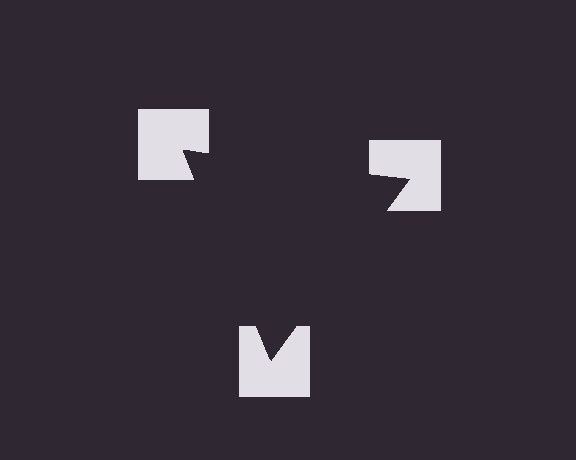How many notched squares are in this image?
There are 3 — one at each vertex of the illusory triangle.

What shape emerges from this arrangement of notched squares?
An illusory triangle — its edges are inferred from the aligned wedge cuts in the notched squares, not physically drawn.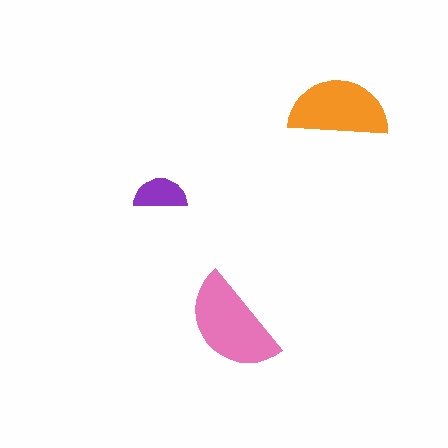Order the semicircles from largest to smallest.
the pink one, the orange one, the purple one.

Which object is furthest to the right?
The orange semicircle is rightmost.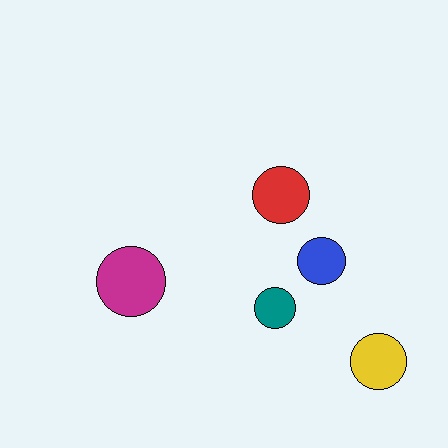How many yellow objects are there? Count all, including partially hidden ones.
There is 1 yellow object.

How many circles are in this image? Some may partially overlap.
There are 5 circles.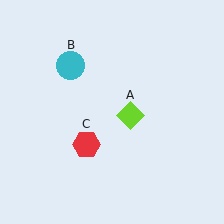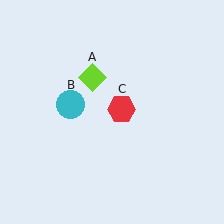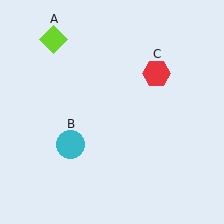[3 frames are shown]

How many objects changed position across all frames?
3 objects changed position: lime diamond (object A), cyan circle (object B), red hexagon (object C).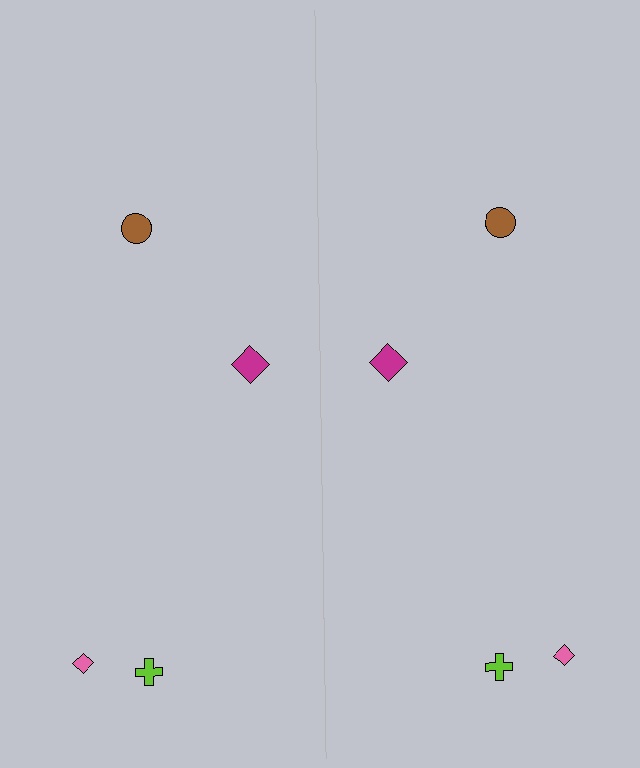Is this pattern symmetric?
Yes, this pattern has bilateral (reflection) symmetry.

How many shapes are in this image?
There are 8 shapes in this image.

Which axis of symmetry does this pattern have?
The pattern has a vertical axis of symmetry running through the center of the image.